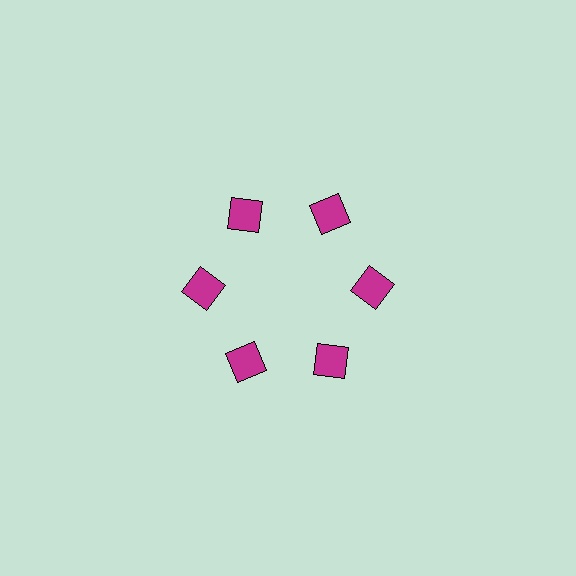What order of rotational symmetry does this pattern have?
This pattern has 6-fold rotational symmetry.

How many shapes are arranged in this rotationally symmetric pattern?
There are 6 shapes, arranged in 6 groups of 1.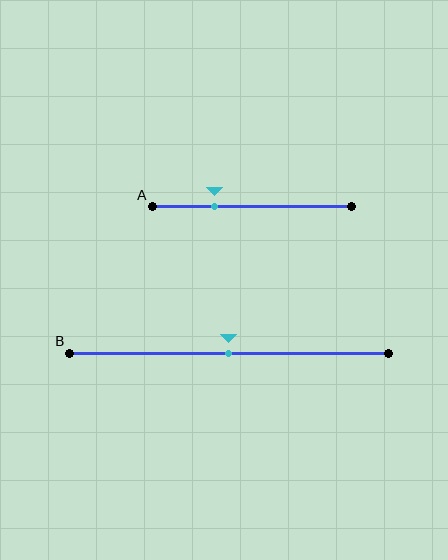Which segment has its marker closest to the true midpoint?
Segment B has its marker closest to the true midpoint.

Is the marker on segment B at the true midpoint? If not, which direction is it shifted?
Yes, the marker on segment B is at the true midpoint.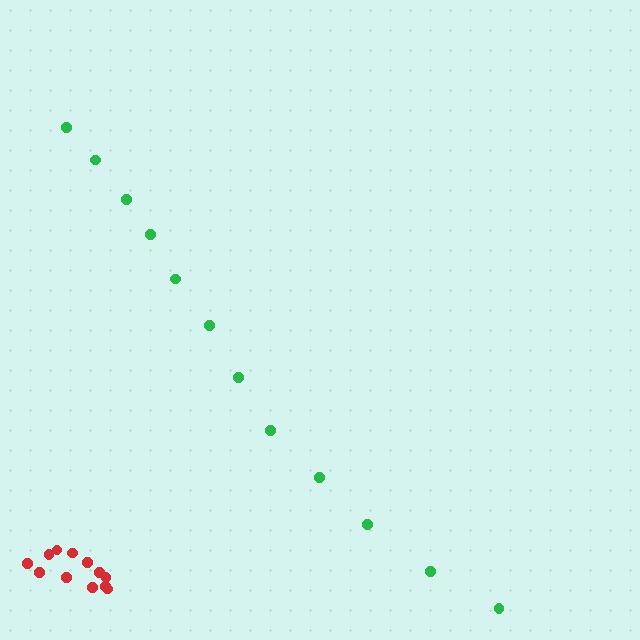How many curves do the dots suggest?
There are 2 distinct paths.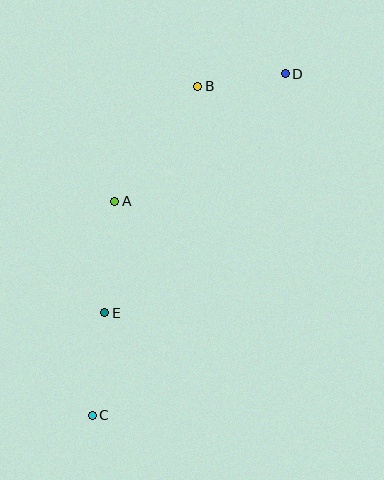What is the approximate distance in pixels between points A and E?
The distance between A and E is approximately 112 pixels.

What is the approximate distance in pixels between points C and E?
The distance between C and E is approximately 104 pixels.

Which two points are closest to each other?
Points B and D are closest to each other.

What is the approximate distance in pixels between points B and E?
The distance between B and E is approximately 245 pixels.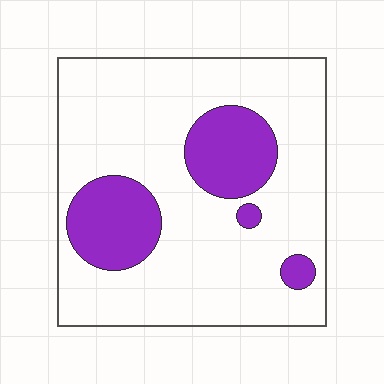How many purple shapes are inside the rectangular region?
4.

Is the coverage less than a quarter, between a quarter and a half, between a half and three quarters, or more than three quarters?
Less than a quarter.